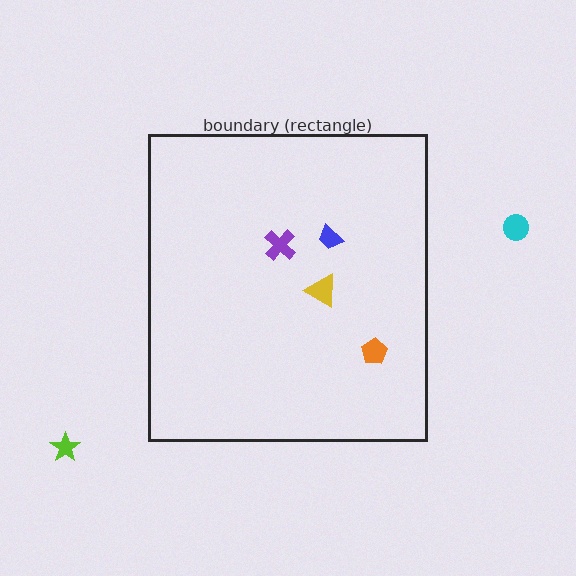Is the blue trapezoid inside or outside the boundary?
Inside.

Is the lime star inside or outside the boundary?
Outside.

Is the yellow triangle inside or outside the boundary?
Inside.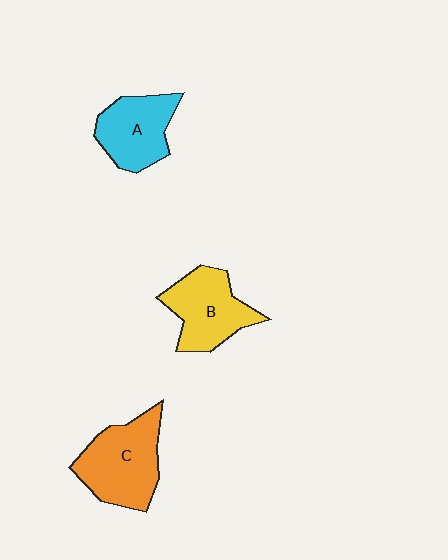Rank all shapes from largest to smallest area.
From largest to smallest: C (orange), B (yellow), A (cyan).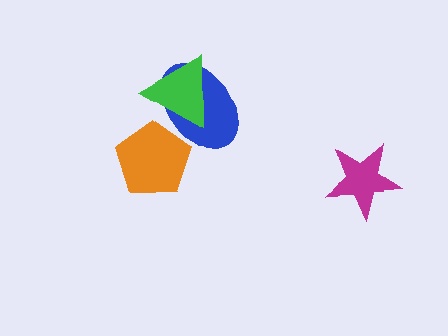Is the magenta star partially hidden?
No, no other shape covers it.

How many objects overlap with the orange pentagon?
2 objects overlap with the orange pentagon.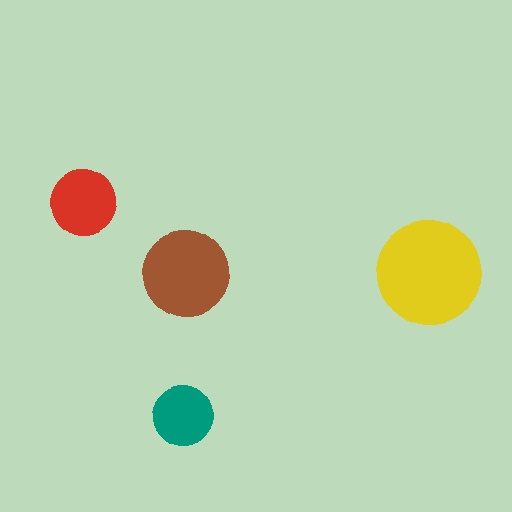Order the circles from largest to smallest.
the yellow one, the brown one, the red one, the teal one.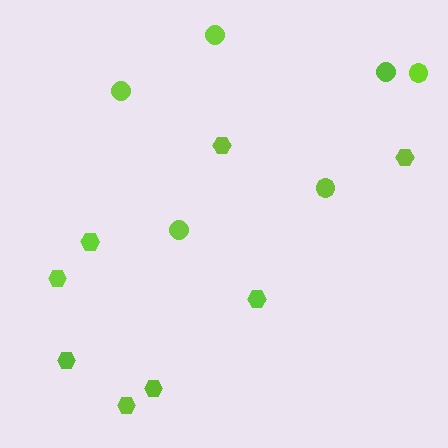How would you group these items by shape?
There are 2 groups: one group of circles (6) and one group of hexagons (8).